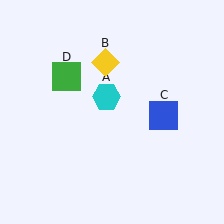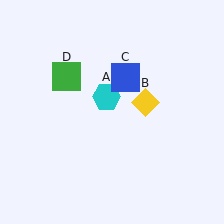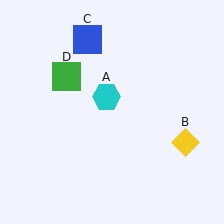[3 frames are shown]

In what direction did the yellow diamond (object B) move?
The yellow diamond (object B) moved down and to the right.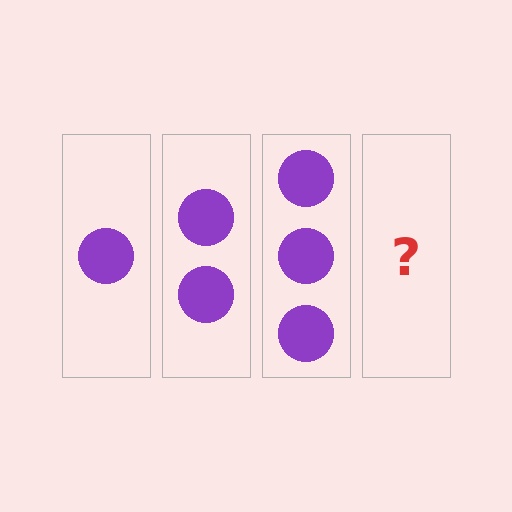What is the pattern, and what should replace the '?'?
The pattern is that each step adds one more circle. The '?' should be 4 circles.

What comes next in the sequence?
The next element should be 4 circles.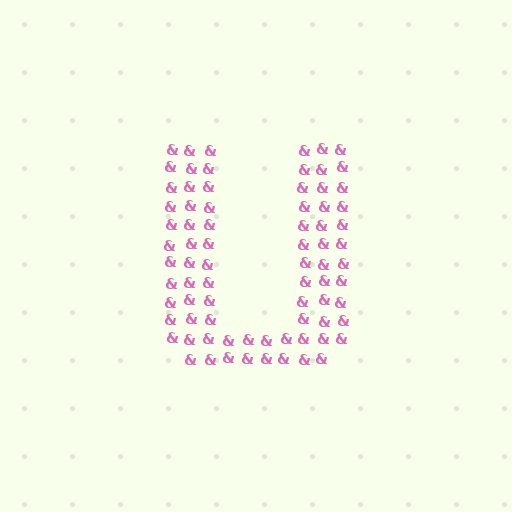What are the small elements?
The small elements are ampersands.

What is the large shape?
The large shape is the letter U.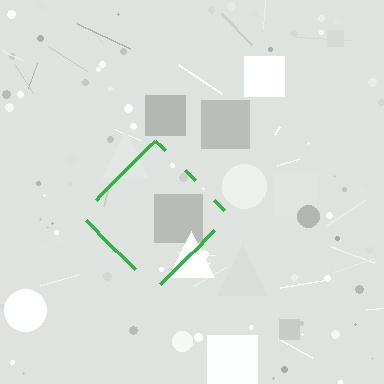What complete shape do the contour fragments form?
The contour fragments form a diamond.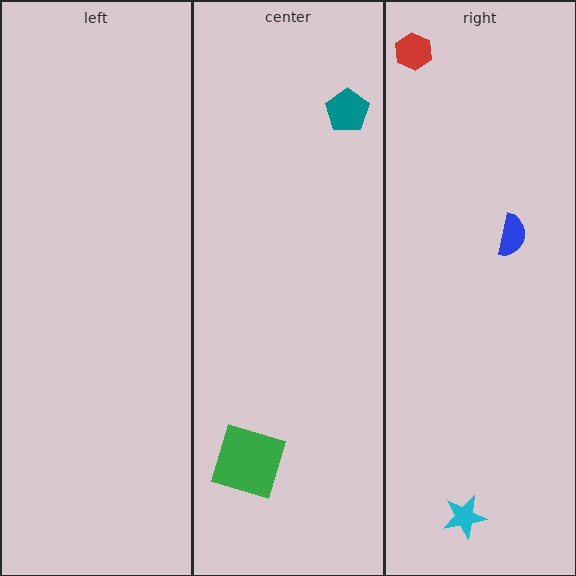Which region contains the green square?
The center region.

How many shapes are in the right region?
3.